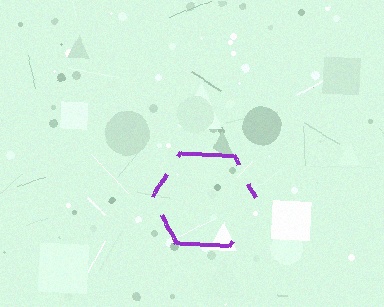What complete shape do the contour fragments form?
The contour fragments form a hexagon.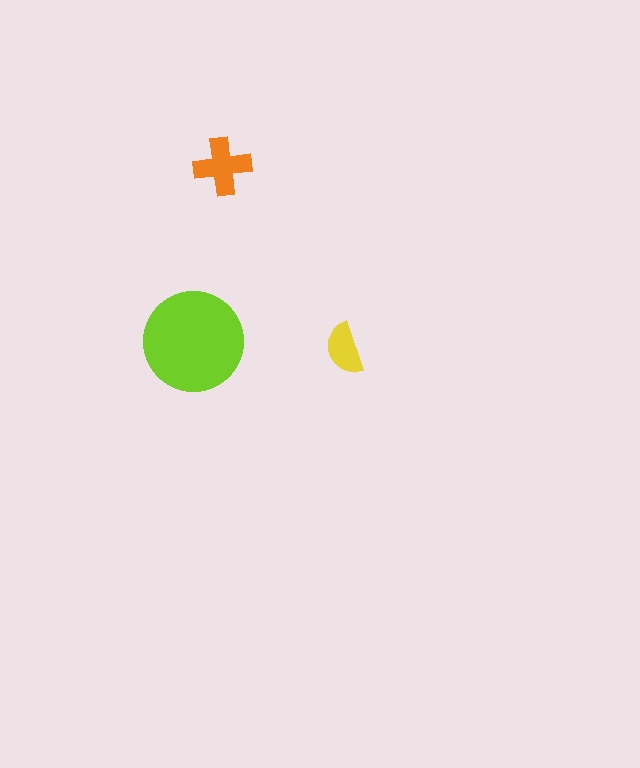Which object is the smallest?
The yellow semicircle.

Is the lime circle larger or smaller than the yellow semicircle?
Larger.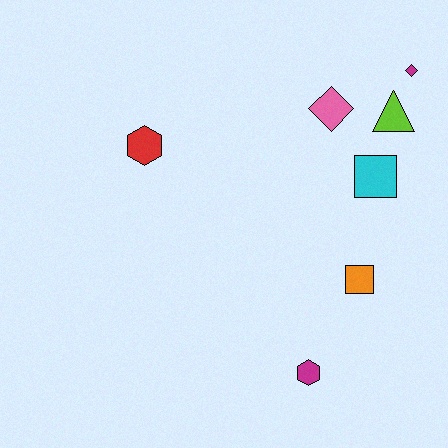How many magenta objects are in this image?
There are 2 magenta objects.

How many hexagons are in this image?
There are 2 hexagons.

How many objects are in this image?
There are 7 objects.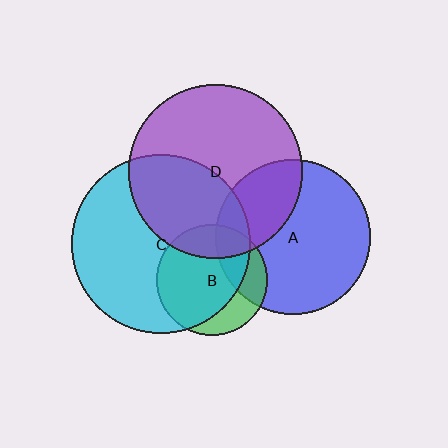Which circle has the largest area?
Circle C (cyan).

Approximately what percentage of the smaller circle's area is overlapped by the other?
Approximately 40%.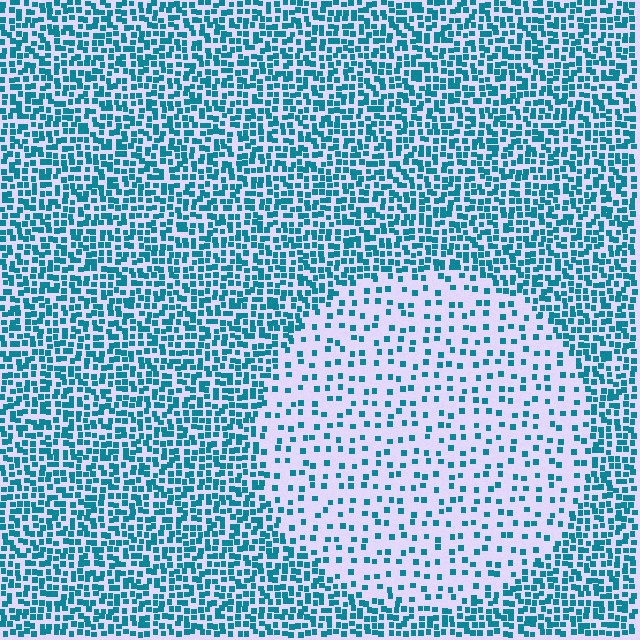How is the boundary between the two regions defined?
The boundary is defined by a change in element density (approximately 2.7x ratio). All elements are the same color, size, and shape.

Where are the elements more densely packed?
The elements are more densely packed outside the circle boundary.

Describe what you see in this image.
The image contains small teal elements arranged at two different densities. A circle-shaped region is visible where the elements are less densely packed than the surrounding area.